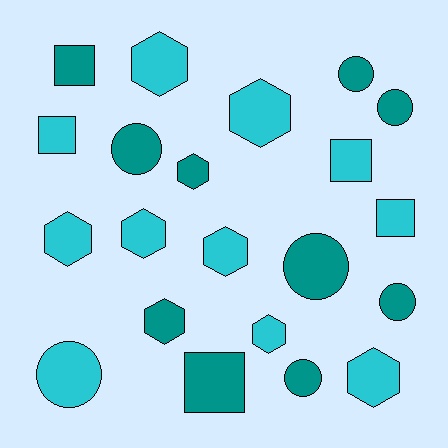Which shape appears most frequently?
Hexagon, with 9 objects.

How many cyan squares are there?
There are 3 cyan squares.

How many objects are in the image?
There are 21 objects.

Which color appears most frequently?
Cyan, with 11 objects.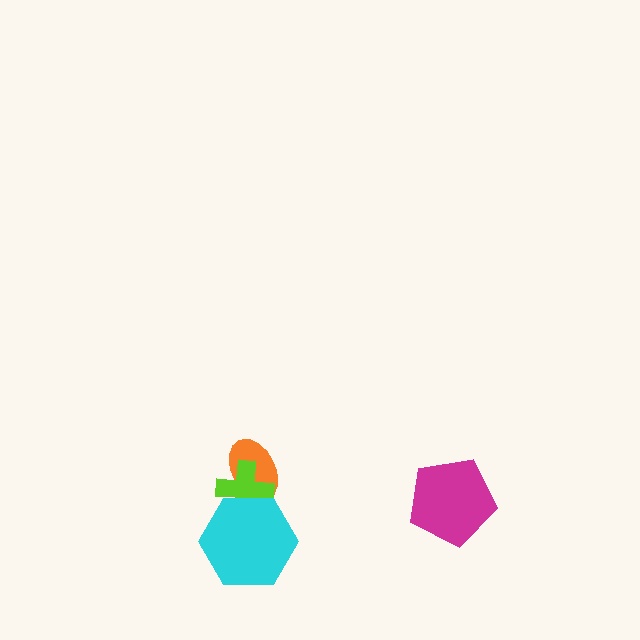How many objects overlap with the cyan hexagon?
2 objects overlap with the cyan hexagon.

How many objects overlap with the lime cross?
2 objects overlap with the lime cross.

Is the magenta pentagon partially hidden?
No, no other shape covers it.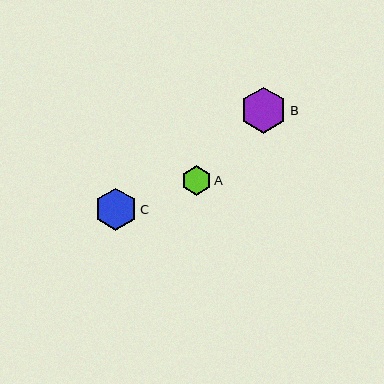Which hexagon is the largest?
Hexagon B is the largest with a size of approximately 46 pixels.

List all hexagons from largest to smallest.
From largest to smallest: B, C, A.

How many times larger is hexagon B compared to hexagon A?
Hexagon B is approximately 1.6 times the size of hexagon A.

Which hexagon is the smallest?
Hexagon A is the smallest with a size of approximately 29 pixels.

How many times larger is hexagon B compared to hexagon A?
Hexagon B is approximately 1.6 times the size of hexagon A.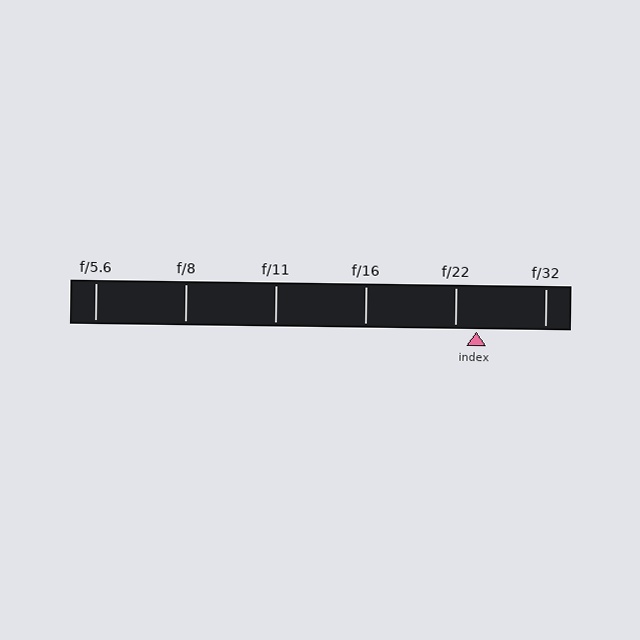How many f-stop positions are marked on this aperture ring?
There are 6 f-stop positions marked.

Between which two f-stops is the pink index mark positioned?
The index mark is between f/22 and f/32.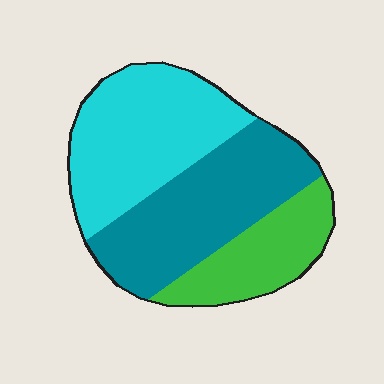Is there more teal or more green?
Teal.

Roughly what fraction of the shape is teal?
Teal takes up about two fifths (2/5) of the shape.